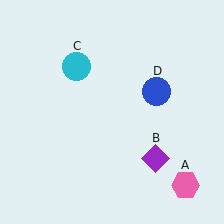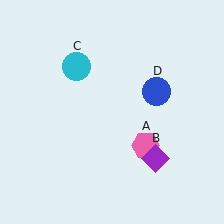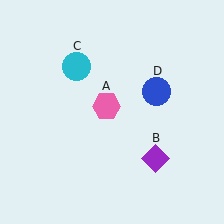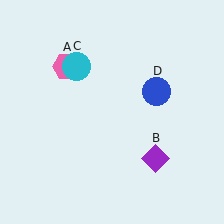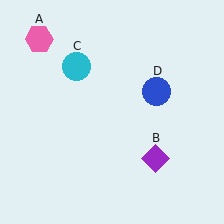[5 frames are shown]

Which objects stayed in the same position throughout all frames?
Purple diamond (object B) and cyan circle (object C) and blue circle (object D) remained stationary.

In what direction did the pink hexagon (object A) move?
The pink hexagon (object A) moved up and to the left.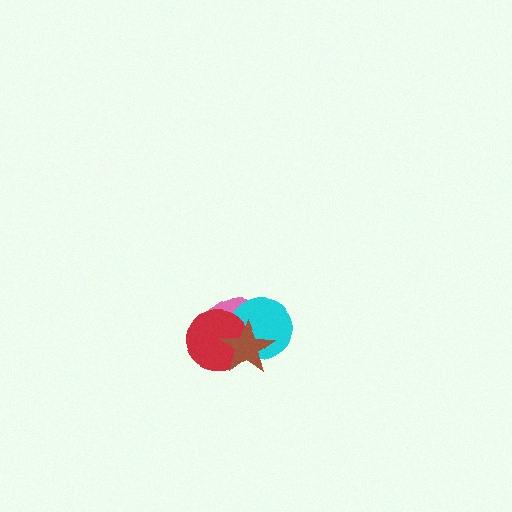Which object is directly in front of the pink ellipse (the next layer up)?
The cyan circle is directly in front of the pink ellipse.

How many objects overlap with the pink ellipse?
3 objects overlap with the pink ellipse.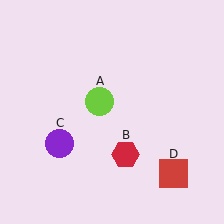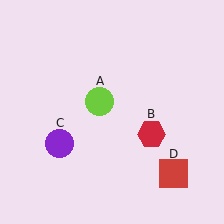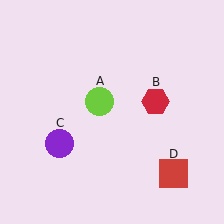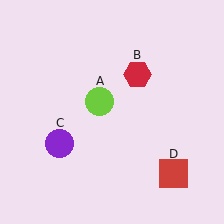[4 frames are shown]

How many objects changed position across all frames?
1 object changed position: red hexagon (object B).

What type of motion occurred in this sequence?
The red hexagon (object B) rotated counterclockwise around the center of the scene.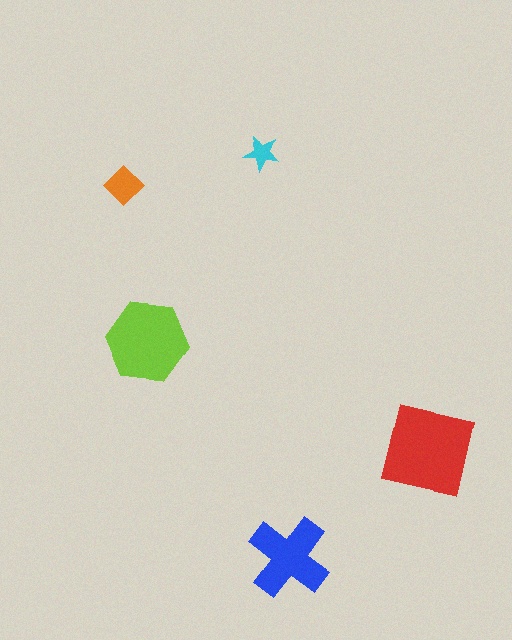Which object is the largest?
The red square.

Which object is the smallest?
The cyan star.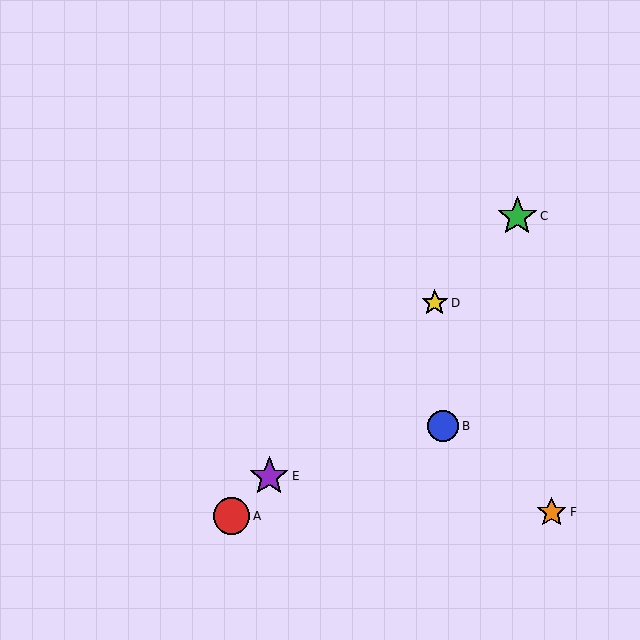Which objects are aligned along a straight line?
Objects A, C, D, E are aligned along a straight line.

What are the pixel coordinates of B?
Object B is at (443, 426).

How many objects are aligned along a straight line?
4 objects (A, C, D, E) are aligned along a straight line.